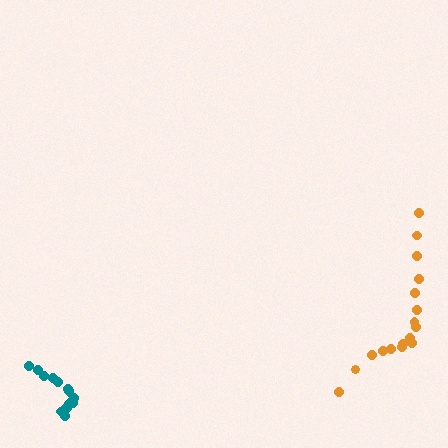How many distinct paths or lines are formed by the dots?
There are 2 distinct paths.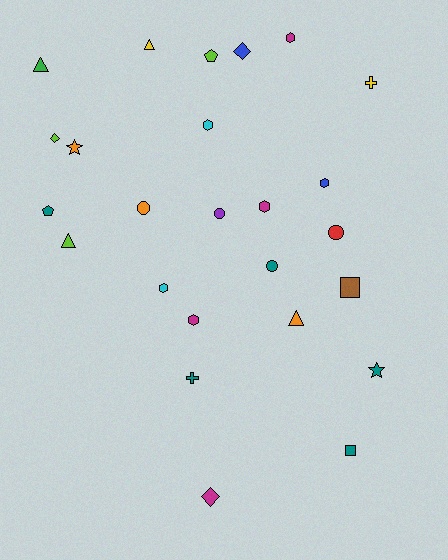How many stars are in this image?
There are 2 stars.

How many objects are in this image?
There are 25 objects.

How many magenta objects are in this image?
There are 4 magenta objects.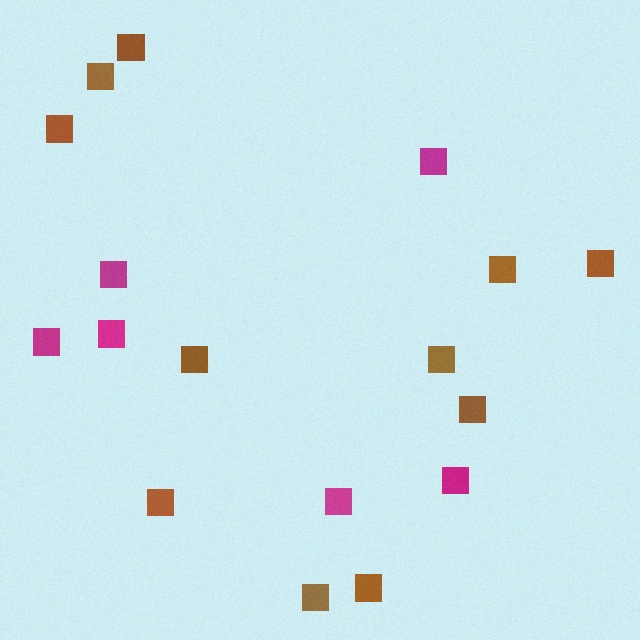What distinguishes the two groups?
There are 2 groups: one group of magenta squares (6) and one group of brown squares (11).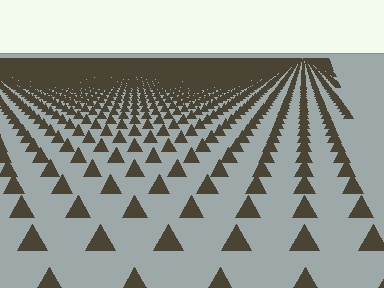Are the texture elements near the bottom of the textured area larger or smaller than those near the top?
Larger. Near the bottom, elements are closer to the viewer and appear at a bigger on-screen size.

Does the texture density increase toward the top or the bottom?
Density increases toward the top.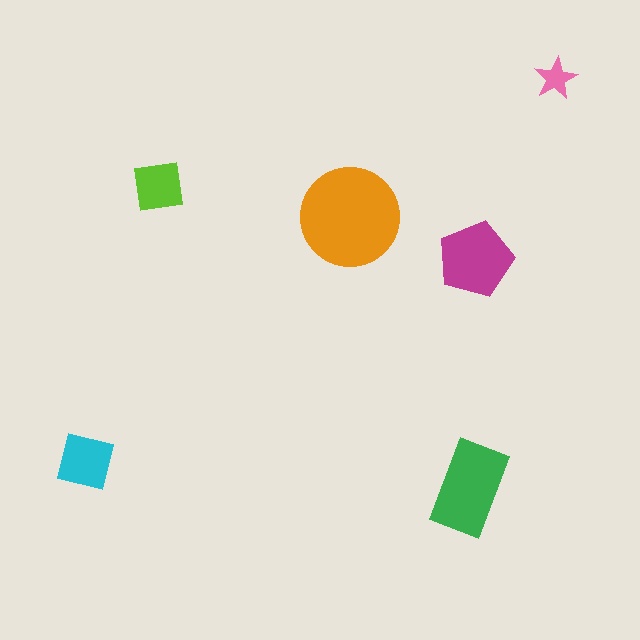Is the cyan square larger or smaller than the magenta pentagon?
Smaller.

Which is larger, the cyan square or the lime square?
The cyan square.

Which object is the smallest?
The pink star.